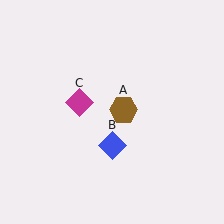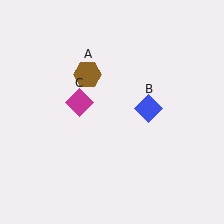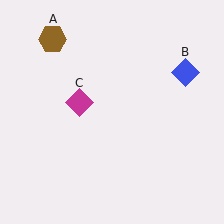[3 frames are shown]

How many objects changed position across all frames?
2 objects changed position: brown hexagon (object A), blue diamond (object B).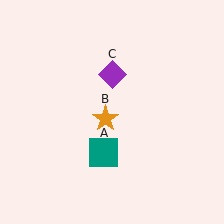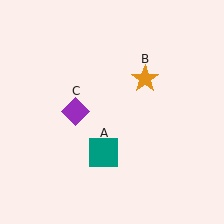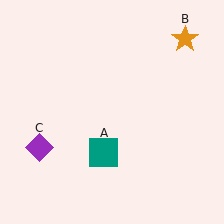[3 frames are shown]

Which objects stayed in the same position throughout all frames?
Teal square (object A) remained stationary.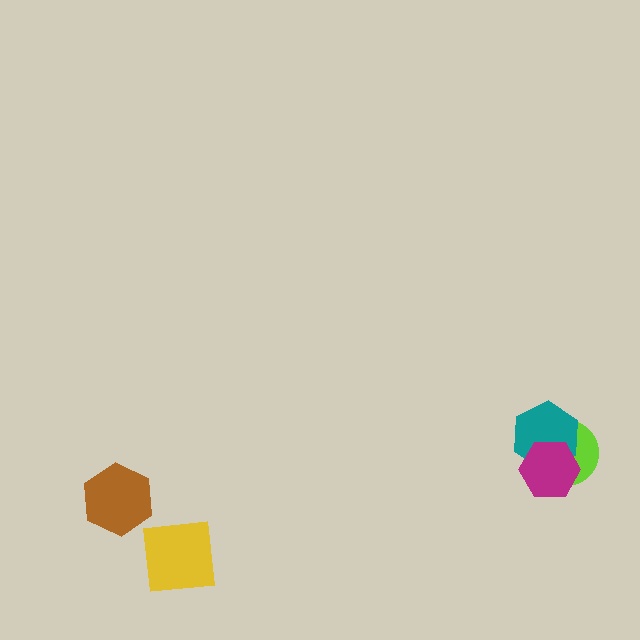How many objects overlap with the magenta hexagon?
2 objects overlap with the magenta hexagon.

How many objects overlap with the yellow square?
0 objects overlap with the yellow square.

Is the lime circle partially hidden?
Yes, it is partially covered by another shape.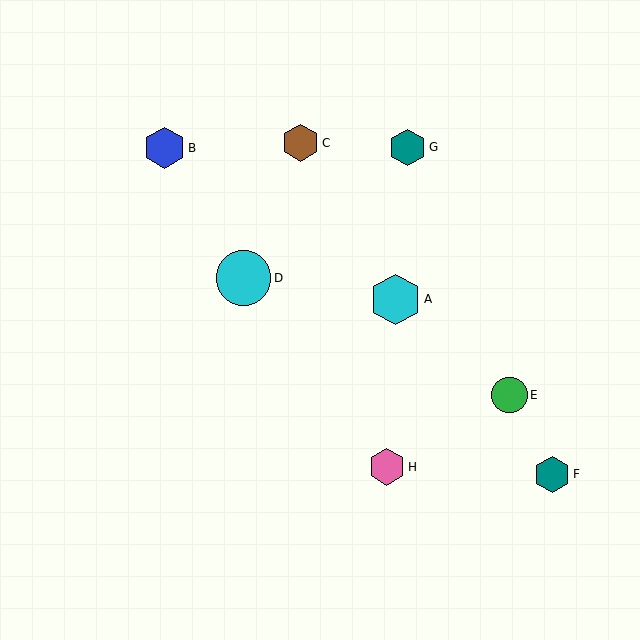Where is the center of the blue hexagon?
The center of the blue hexagon is at (164, 148).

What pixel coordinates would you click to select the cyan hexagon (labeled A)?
Click at (395, 299) to select the cyan hexagon A.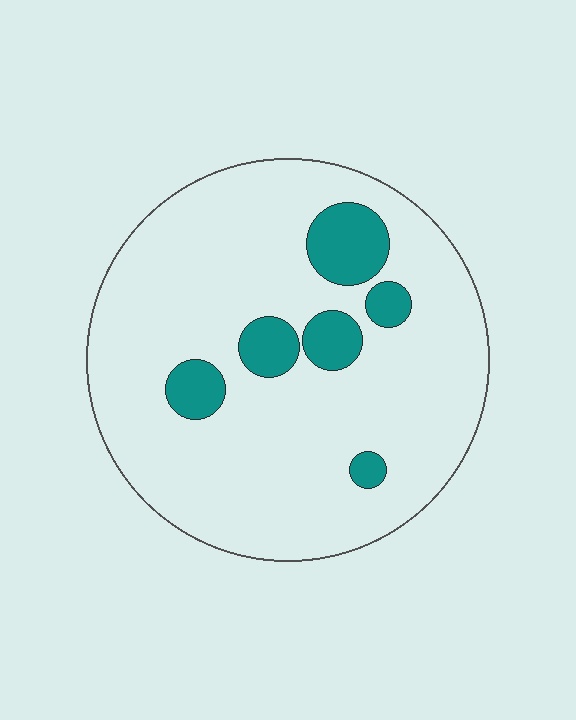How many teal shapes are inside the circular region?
6.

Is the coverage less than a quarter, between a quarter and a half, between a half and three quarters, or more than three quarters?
Less than a quarter.